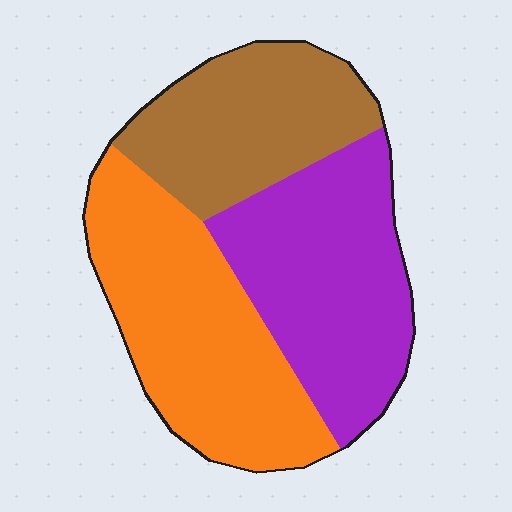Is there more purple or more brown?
Purple.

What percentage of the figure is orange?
Orange covers 38% of the figure.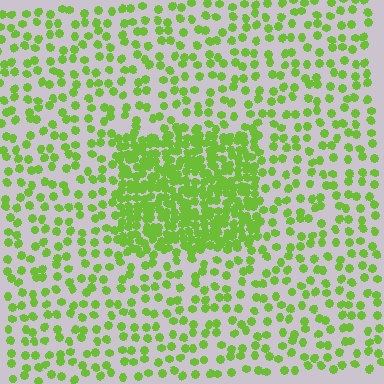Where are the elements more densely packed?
The elements are more densely packed inside the rectangle boundary.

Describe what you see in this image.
The image contains small lime elements arranged at two different densities. A rectangle-shaped region is visible where the elements are more densely packed than the surrounding area.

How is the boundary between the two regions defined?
The boundary is defined by a change in element density (approximately 2.7x ratio). All elements are the same color, size, and shape.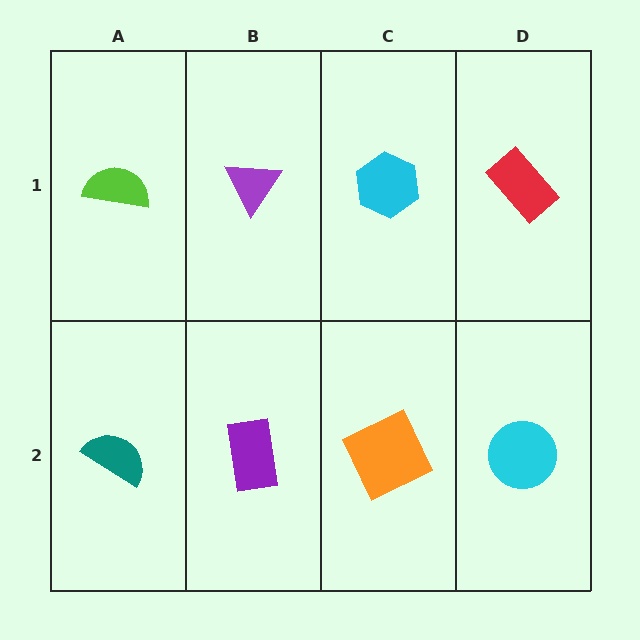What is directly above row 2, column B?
A purple triangle.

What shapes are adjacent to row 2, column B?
A purple triangle (row 1, column B), a teal semicircle (row 2, column A), an orange square (row 2, column C).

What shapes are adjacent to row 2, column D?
A red rectangle (row 1, column D), an orange square (row 2, column C).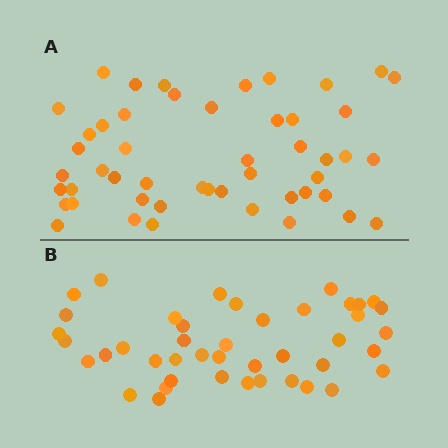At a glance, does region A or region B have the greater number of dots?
Region A (the top region) has more dots.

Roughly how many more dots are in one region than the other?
Region A has about 6 more dots than region B.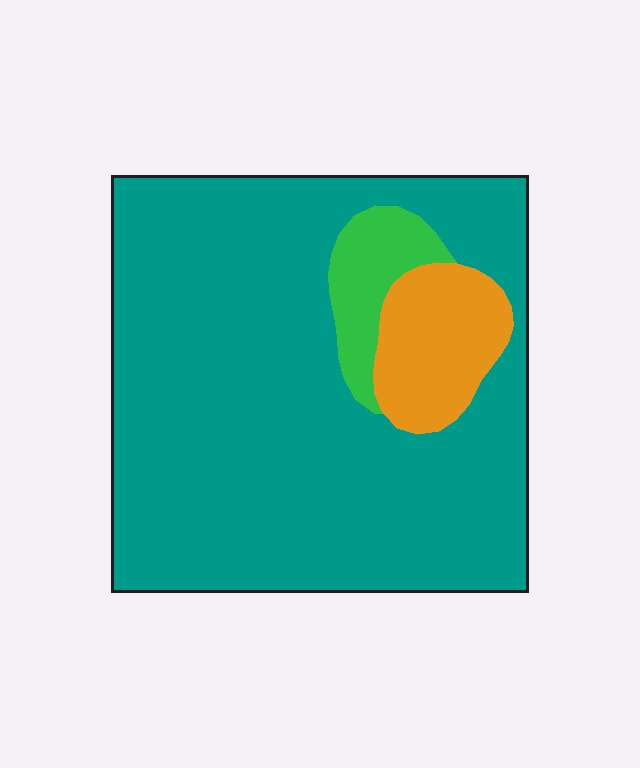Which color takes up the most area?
Teal, at roughly 85%.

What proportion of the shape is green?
Green takes up about one tenth (1/10) of the shape.